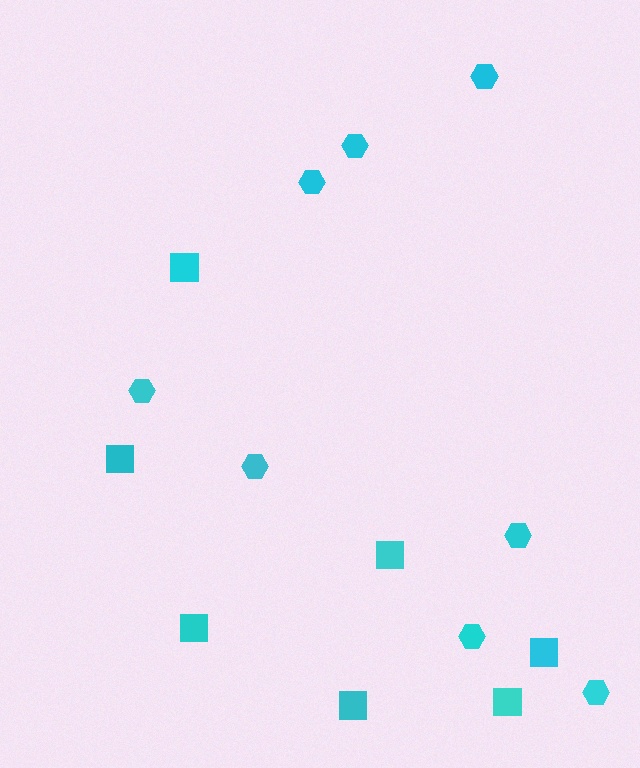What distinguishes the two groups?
There are 2 groups: one group of hexagons (8) and one group of squares (7).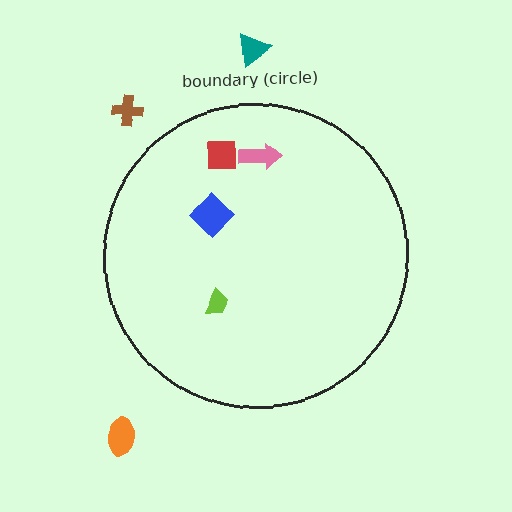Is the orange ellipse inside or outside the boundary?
Outside.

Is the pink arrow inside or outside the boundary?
Inside.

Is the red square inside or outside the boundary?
Inside.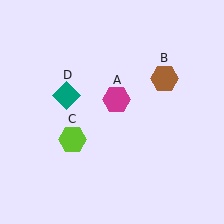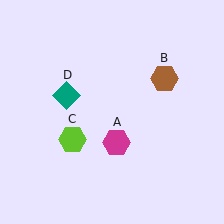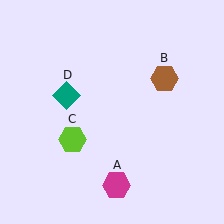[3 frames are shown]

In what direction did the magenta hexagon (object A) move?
The magenta hexagon (object A) moved down.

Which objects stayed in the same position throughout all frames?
Brown hexagon (object B) and lime hexagon (object C) and teal diamond (object D) remained stationary.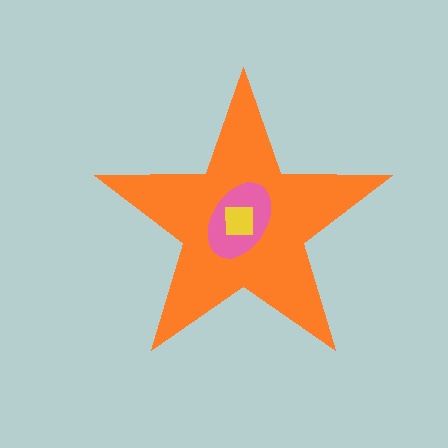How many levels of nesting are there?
3.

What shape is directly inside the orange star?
The pink ellipse.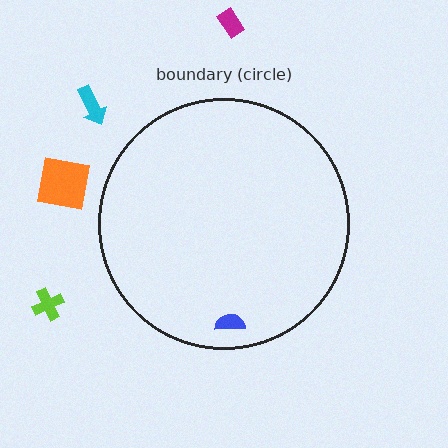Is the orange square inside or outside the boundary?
Outside.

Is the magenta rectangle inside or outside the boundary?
Outside.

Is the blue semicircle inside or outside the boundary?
Inside.